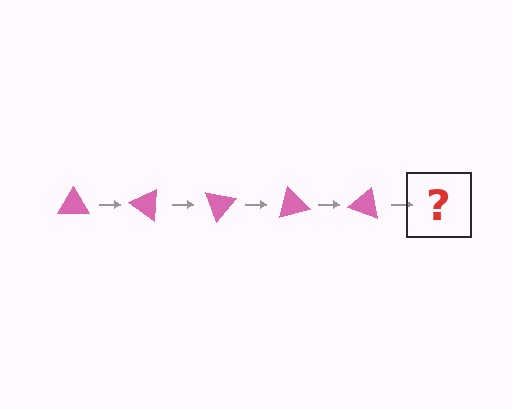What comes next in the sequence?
The next element should be a pink triangle rotated 175 degrees.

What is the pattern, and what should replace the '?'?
The pattern is that the triangle rotates 35 degrees each step. The '?' should be a pink triangle rotated 175 degrees.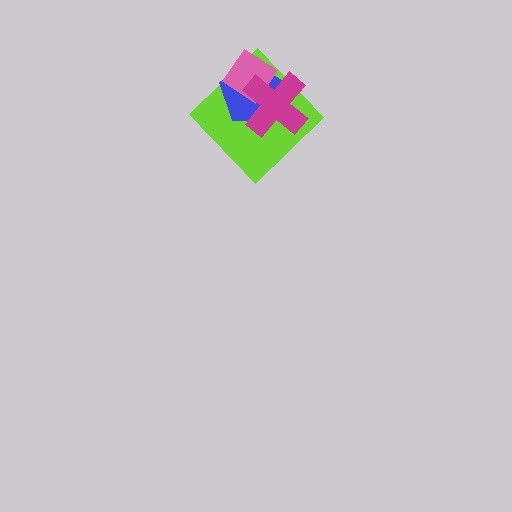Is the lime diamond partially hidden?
Yes, it is partially covered by another shape.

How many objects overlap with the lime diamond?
3 objects overlap with the lime diamond.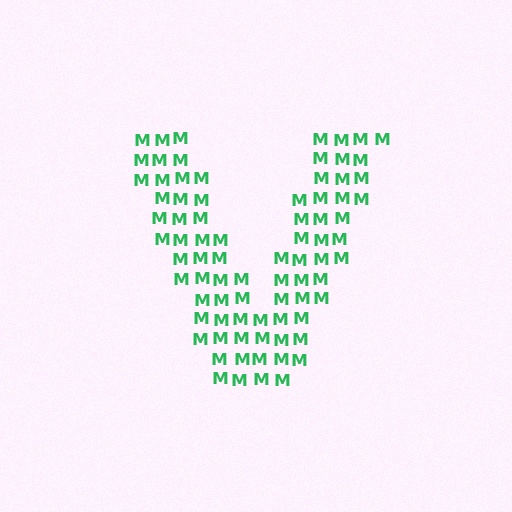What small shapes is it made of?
It is made of small letter M's.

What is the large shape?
The large shape is the letter V.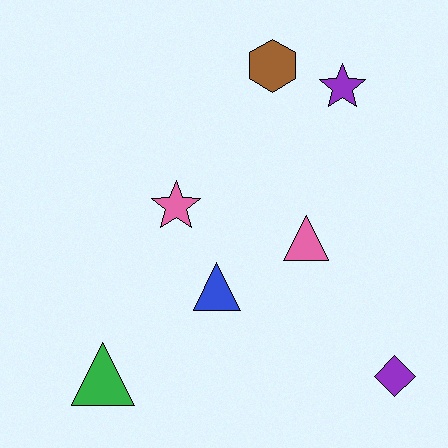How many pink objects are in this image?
There are 2 pink objects.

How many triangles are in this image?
There are 3 triangles.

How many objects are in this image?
There are 7 objects.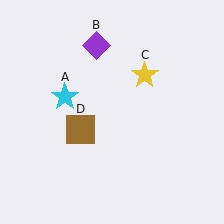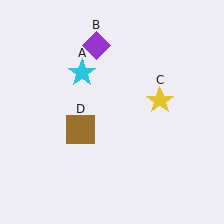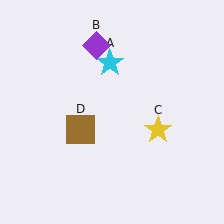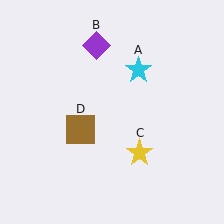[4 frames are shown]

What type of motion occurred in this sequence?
The cyan star (object A), yellow star (object C) rotated clockwise around the center of the scene.